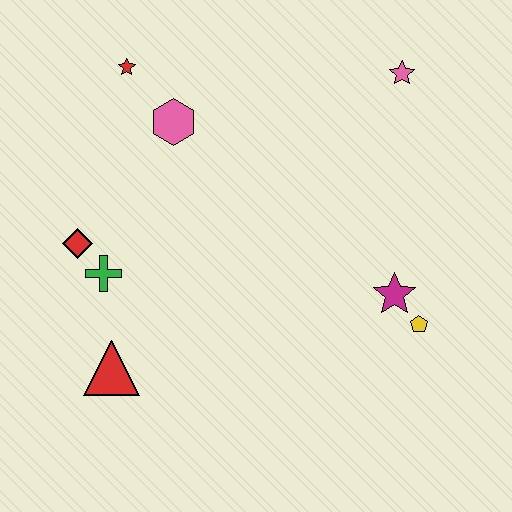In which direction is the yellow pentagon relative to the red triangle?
The yellow pentagon is to the right of the red triangle.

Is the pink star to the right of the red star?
Yes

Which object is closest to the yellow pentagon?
The magenta star is closest to the yellow pentagon.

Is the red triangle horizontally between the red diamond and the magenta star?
Yes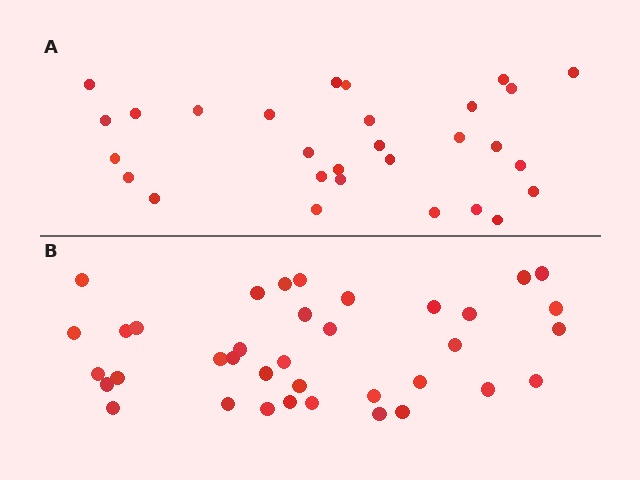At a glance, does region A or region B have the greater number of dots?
Region B (the bottom region) has more dots.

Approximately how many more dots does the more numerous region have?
Region B has roughly 8 or so more dots than region A.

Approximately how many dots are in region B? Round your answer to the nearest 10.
About 40 dots. (The exact count is 37, which rounds to 40.)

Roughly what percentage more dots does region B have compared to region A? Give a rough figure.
About 30% more.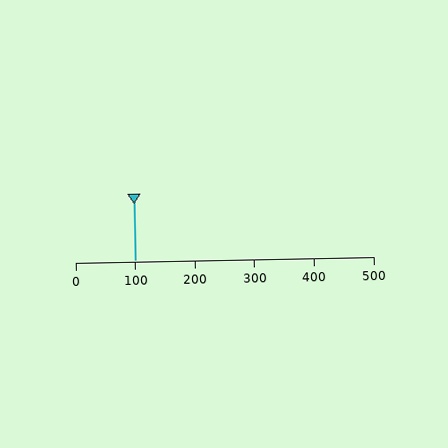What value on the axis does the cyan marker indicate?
The marker indicates approximately 100.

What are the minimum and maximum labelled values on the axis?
The axis runs from 0 to 500.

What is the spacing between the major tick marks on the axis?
The major ticks are spaced 100 apart.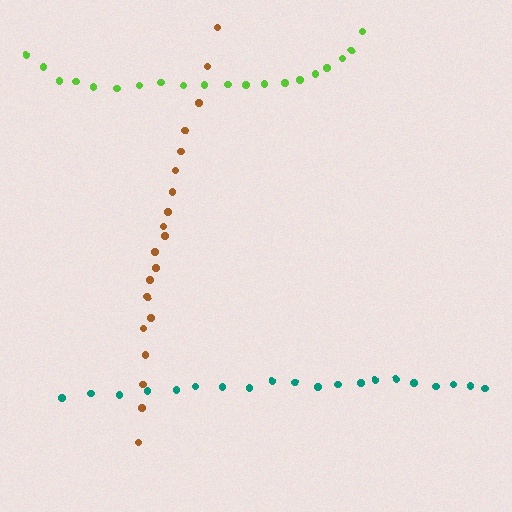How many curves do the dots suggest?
There are 3 distinct paths.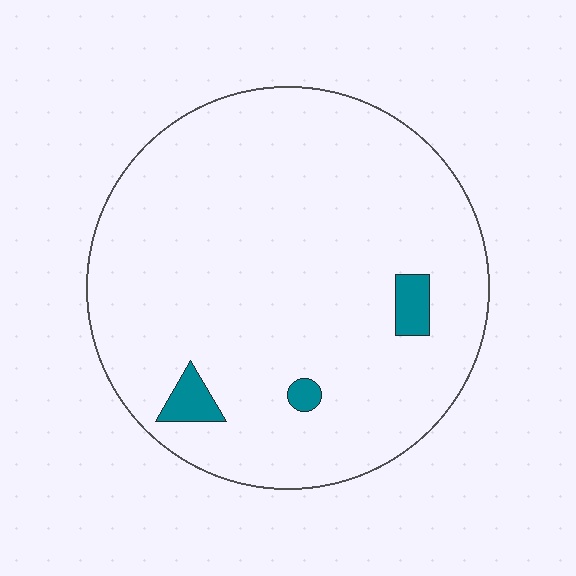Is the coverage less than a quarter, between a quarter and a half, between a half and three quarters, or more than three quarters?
Less than a quarter.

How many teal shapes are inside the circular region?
3.